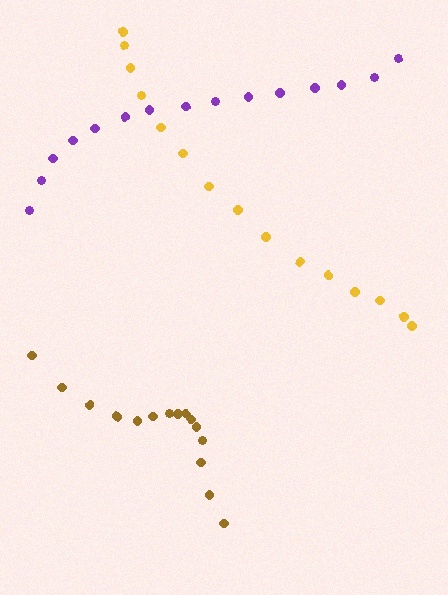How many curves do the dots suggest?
There are 3 distinct paths.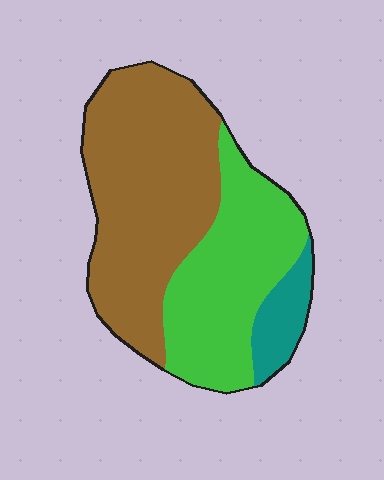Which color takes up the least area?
Teal, at roughly 10%.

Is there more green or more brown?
Brown.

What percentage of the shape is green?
Green takes up about three eighths (3/8) of the shape.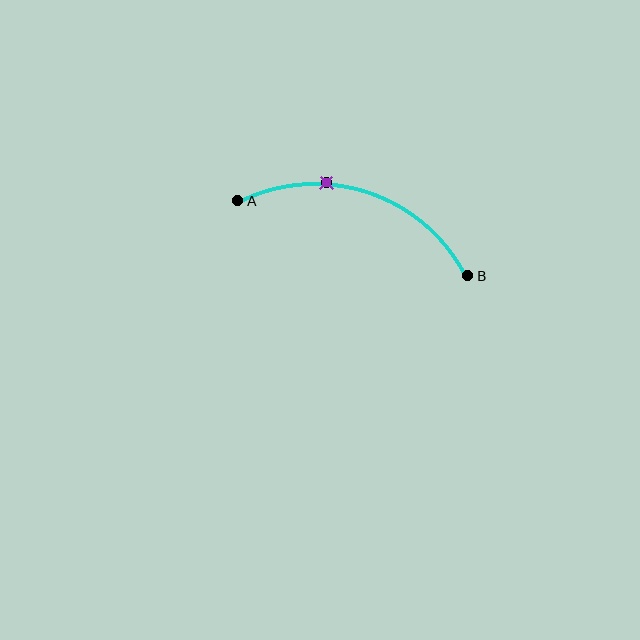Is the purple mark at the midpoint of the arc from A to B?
No. The purple mark lies on the arc but is closer to endpoint A. The arc midpoint would be at the point on the curve equidistant along the arc from both A and B.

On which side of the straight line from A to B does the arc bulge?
The arc bulges above the straight line connecting A and B.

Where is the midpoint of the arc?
The arc midpoint is the point on the curve farthest from the straight line joining A and B. It sits above that line.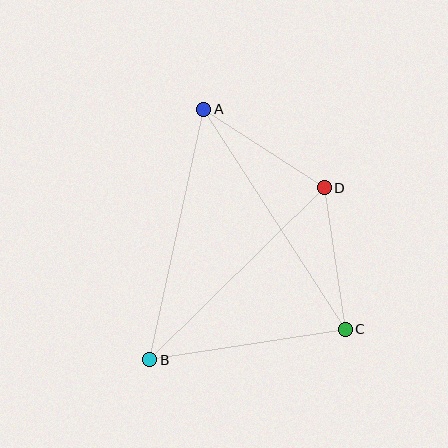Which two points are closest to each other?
Points C and D are closest to each other.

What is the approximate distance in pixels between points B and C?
The distance between B and C is approximately 198 pixels.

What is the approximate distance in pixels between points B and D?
The distance between B and D is approximately 245 pixels.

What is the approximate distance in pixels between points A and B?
The distance between A and B is approximately 256 pixels.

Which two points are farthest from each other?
Points A and C are farthest from each other.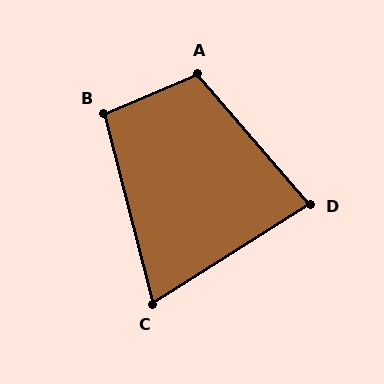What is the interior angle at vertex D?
Approximately 82 degrees (acute).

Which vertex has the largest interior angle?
A, at approximately 108 degrees.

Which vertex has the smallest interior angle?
C, at approximately 72 degrees.